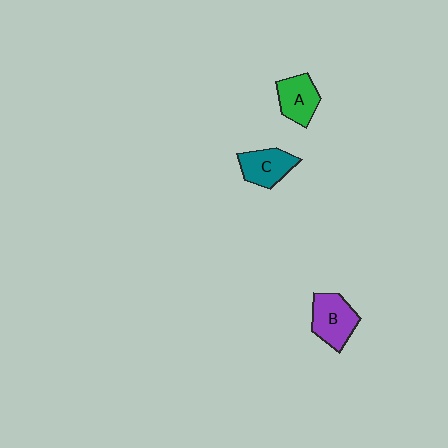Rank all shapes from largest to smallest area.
From largest to smallest: B (purple), C (teal), A (green).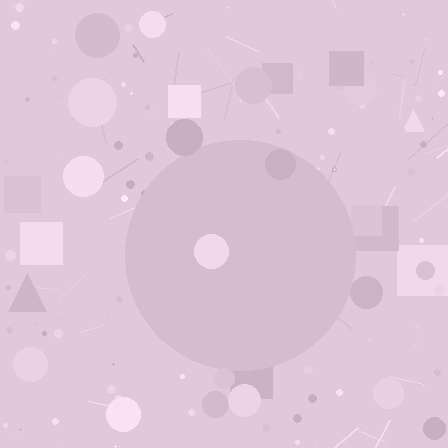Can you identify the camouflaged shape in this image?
The camouflaged shape is a circle.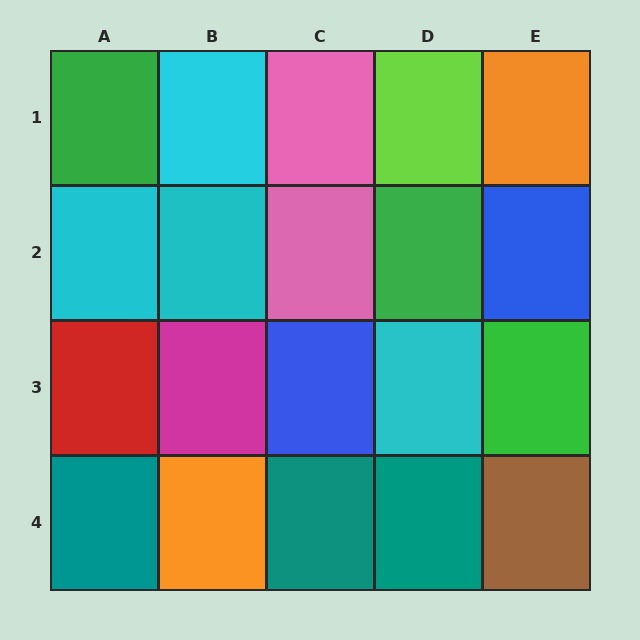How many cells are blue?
2 cells are blue.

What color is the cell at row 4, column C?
Teal.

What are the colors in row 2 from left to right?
Cyan, cyan, pink, green, blue.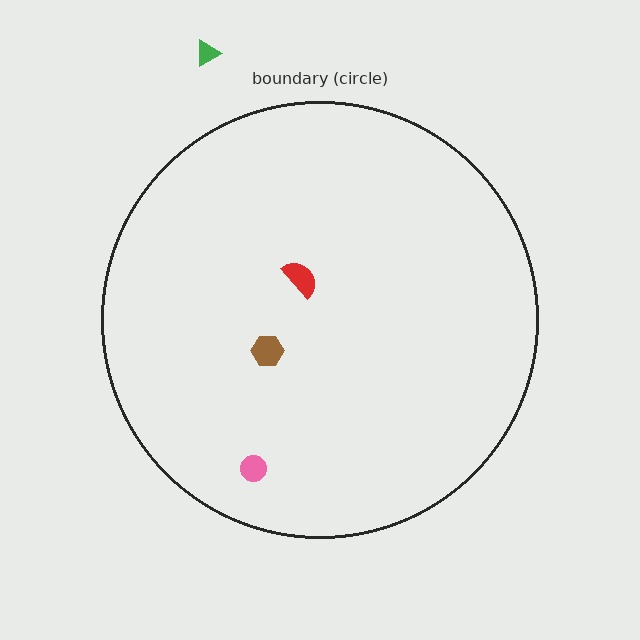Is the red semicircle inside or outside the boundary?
Inside.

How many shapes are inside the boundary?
3 inside, 1 outside.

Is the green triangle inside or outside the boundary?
Outside.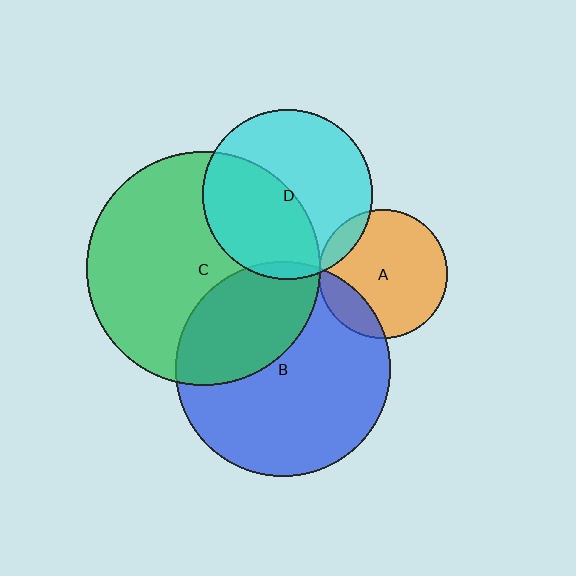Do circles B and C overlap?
Yes.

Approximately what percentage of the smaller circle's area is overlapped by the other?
Approximately 35%.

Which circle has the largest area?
Circle C (green).